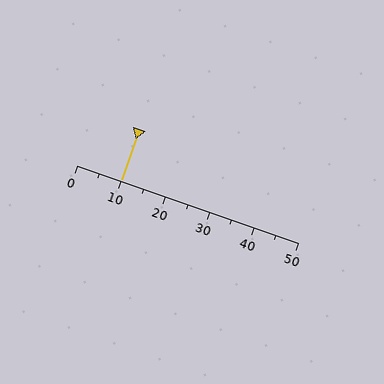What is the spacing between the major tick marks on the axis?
The major ticks are spaced 10 apart.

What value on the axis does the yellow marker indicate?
The marker indicates approximately 10.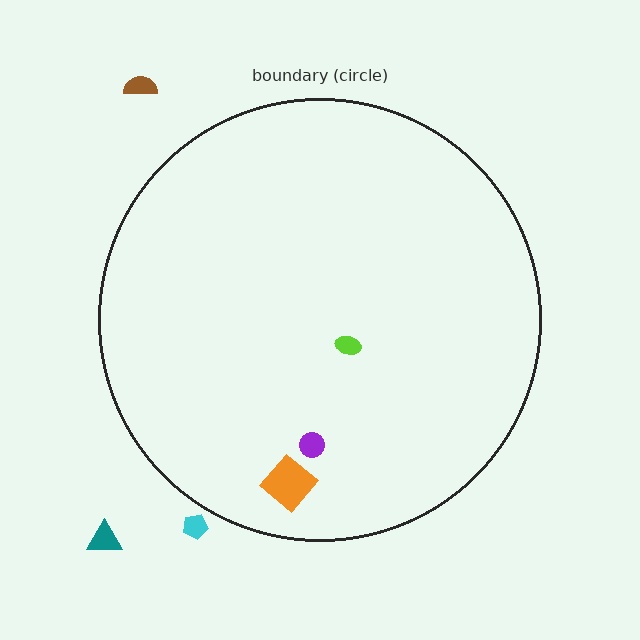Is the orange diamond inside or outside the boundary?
Inside.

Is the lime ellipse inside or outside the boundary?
Inside.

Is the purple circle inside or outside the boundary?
Inside.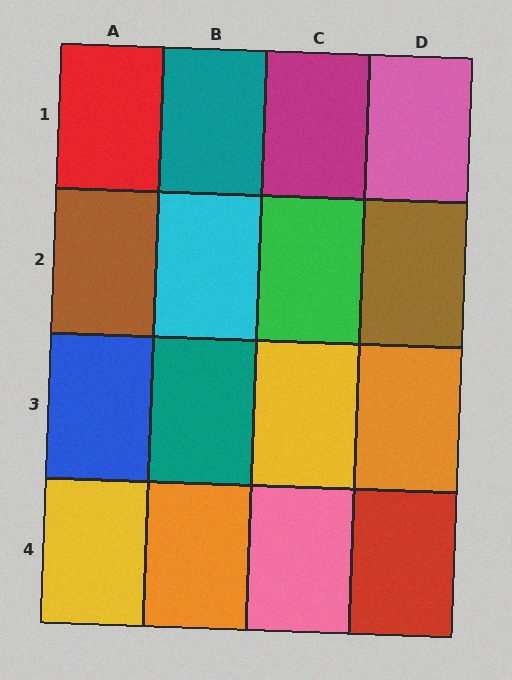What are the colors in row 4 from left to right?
Yellow, orange, pink, red.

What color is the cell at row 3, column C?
Yellow.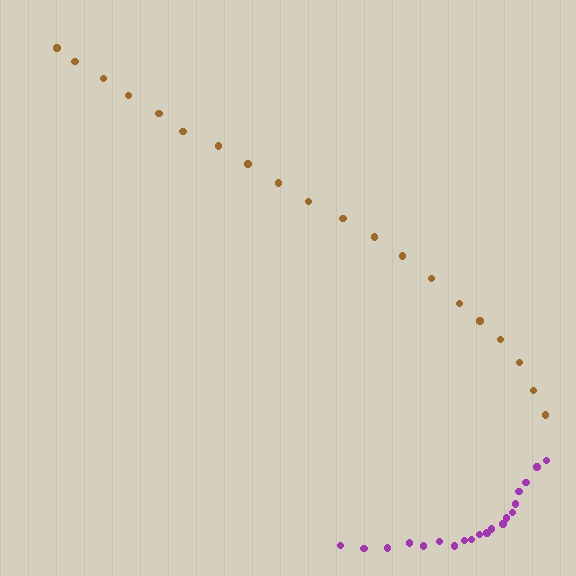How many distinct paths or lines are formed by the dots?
There are 2 distinct paths.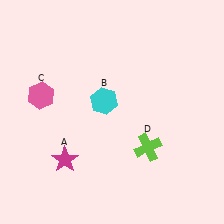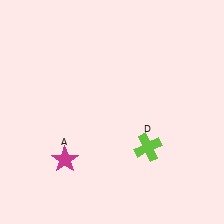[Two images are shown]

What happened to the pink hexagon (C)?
The pink hexagon (C) was removed in Image 2. It was in the top-left area of Image 1.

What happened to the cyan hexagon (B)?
The cyan hexagon (B) was removed in Image 2. It was in the top-left area of Image 1.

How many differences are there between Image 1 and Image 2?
There are 2 differences between the two images.